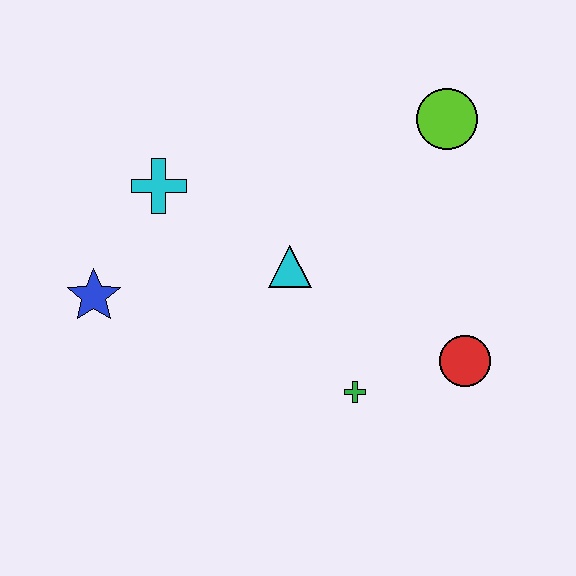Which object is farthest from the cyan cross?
The red circle is farthest from the cyan cross.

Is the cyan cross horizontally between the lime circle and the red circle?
No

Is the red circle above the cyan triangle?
No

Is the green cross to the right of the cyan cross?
Yes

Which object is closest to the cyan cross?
The blue star is closest to the cyan cross.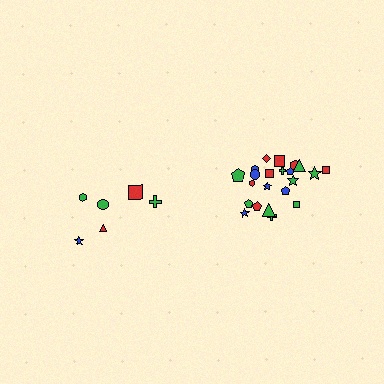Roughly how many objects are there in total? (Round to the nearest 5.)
Roughly 30 objects in total.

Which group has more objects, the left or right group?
The right group.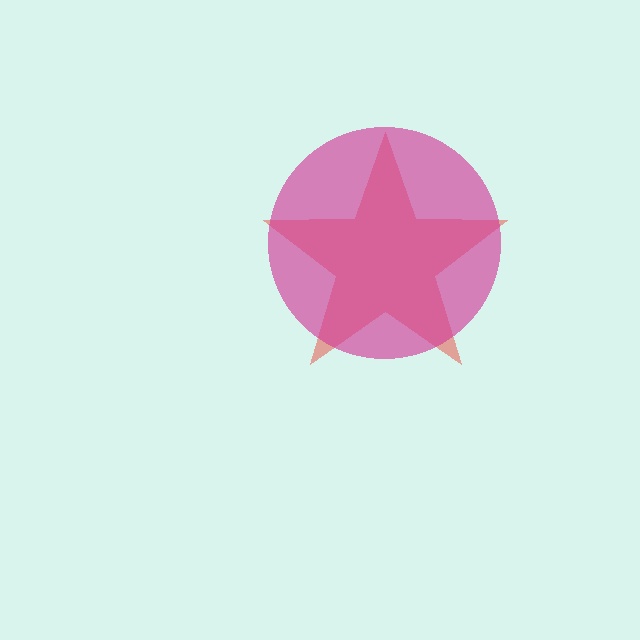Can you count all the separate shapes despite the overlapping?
Yes, there are 2 separate shapes.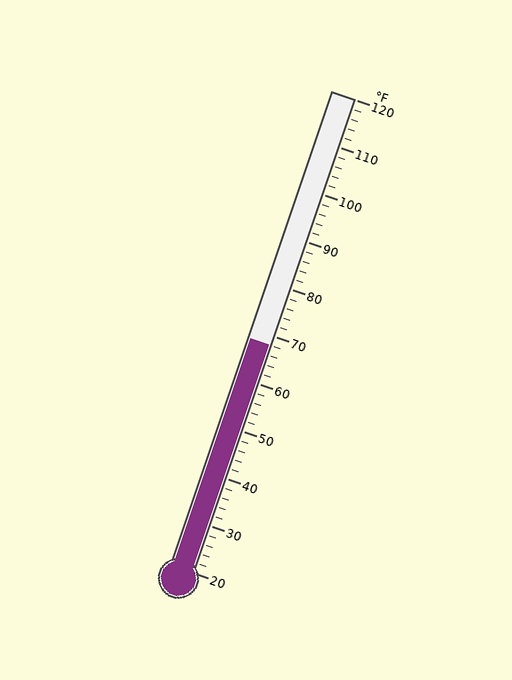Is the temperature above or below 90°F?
The temperature is below 90°F.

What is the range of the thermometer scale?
The thermometer scale ranges from 20°F to 120°F.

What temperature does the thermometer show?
The thermometer shows approximately 68°F.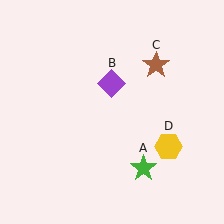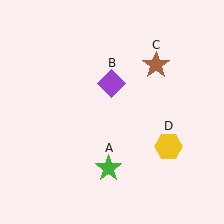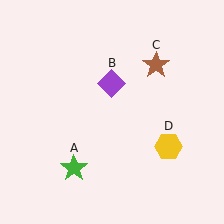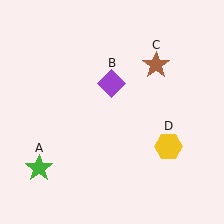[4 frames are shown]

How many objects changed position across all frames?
1 object changed position: green star (object A).